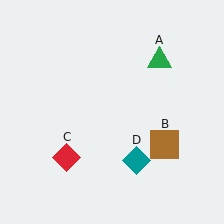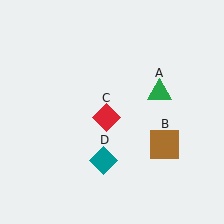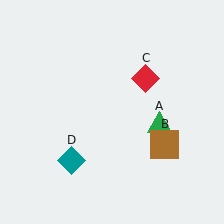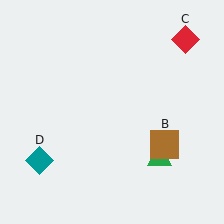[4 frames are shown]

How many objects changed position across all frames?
3 objects changed position: green triangle (object A), red diamond (object C), teal diamond (object D).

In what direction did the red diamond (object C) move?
The red diamond (object C) moved up and to the right.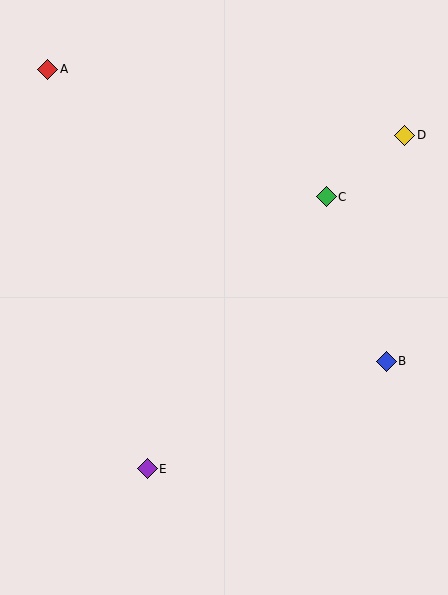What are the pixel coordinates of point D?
Point D is at (405, 135).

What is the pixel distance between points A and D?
The distance between A and D is 363 pixels.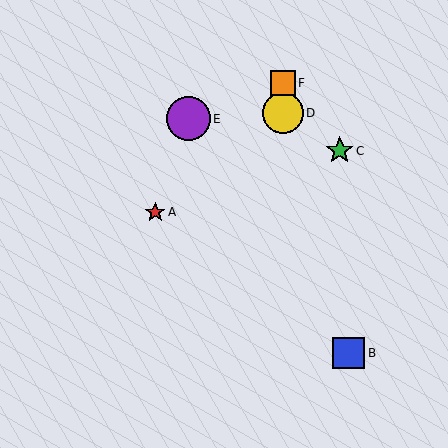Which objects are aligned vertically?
Objects D, F are aligned vertically.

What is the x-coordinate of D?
Object D is at x≈283.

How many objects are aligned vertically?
2 objects (D, F) are aligned vertically.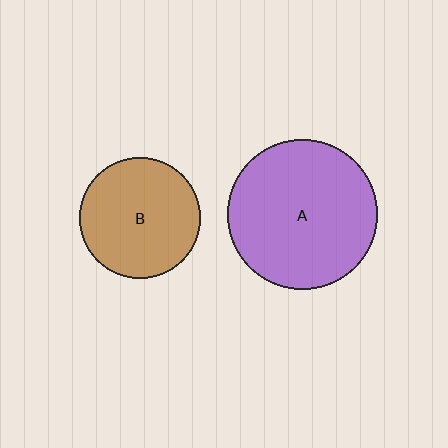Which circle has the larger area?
Circle A (purple).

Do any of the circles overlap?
No, none of the circles overlap.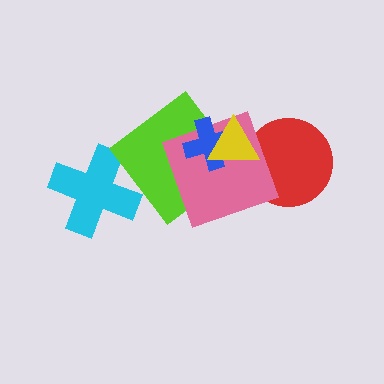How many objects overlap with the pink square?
4 objects overlap with the pink square.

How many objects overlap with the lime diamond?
3 objects overlap with the lime diamond.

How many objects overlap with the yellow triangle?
4 objects overlap with the yellow triangle.